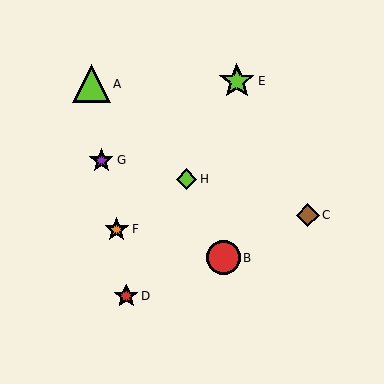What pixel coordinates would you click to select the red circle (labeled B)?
Click at (223, 258) to select the red circle B.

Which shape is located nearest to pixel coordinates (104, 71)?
The lime triangle (labeled A) at (92, 84) is nearest to that location.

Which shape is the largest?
The lime triangle (labeled A) is the largest.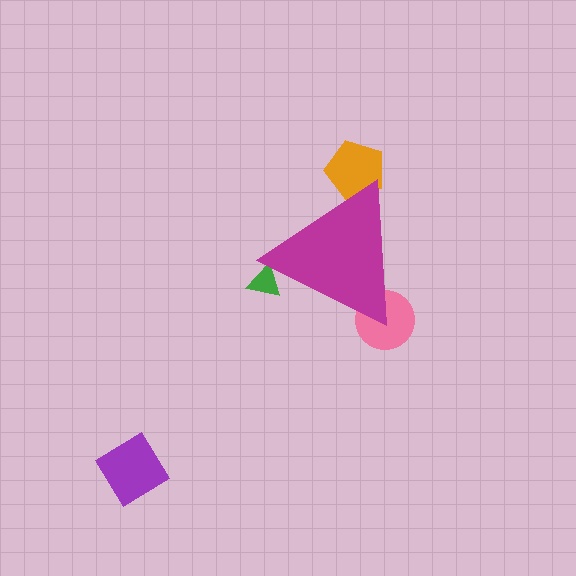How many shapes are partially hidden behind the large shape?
3 shapes are partially hidden.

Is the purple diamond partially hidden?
No, the purple diamond is fully visible.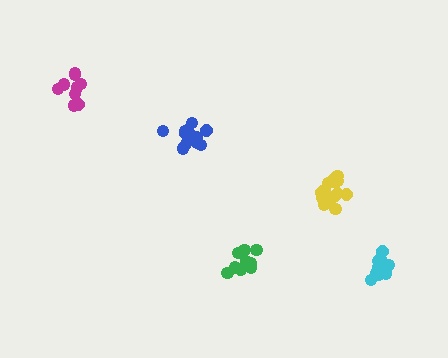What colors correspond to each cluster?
The clusters are colored: magenta, yellow, blue, green, cyan.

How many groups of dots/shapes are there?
There are 5 groups.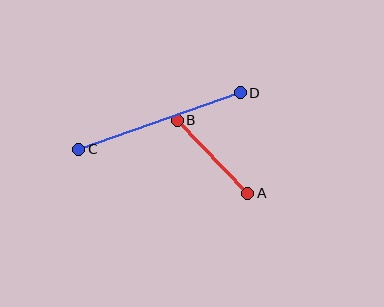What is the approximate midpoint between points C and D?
The midpoint is at approximately (160, 121) pixels.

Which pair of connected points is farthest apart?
Points C and D are farthest apart.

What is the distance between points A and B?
The distance is approximately 101 pixels.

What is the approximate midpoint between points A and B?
The midpoint is at approximately (213, 157) pixels.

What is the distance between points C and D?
The distance is approximately 171 pixels.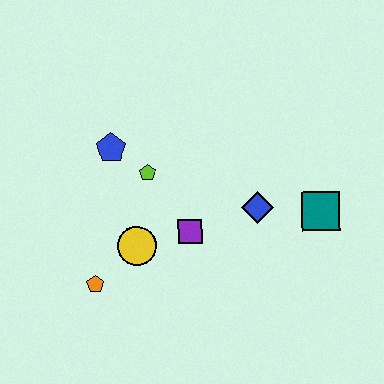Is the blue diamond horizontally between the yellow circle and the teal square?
Yes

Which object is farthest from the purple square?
The teal square is farthest from the purple square.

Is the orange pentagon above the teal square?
No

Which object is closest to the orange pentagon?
The yellow circle is closest to the orange pentagon.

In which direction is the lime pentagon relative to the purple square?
The lime pentagon is above the purple square.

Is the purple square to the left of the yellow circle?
No